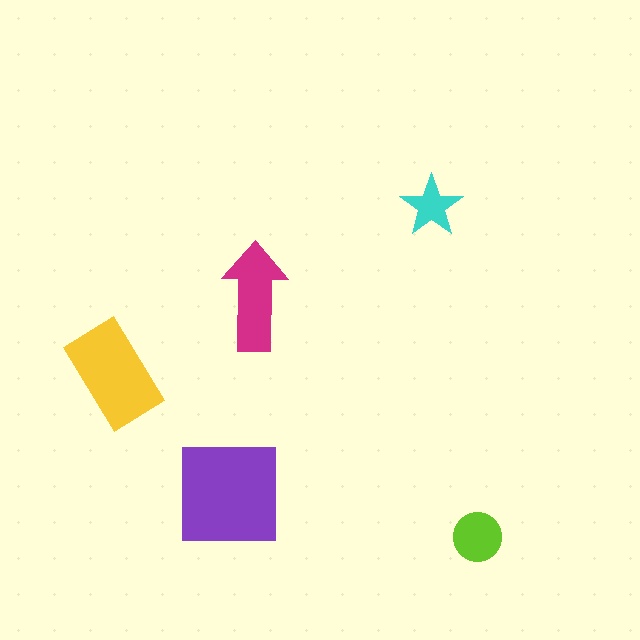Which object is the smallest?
The cyan star.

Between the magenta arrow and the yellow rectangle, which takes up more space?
The yellow rectangle.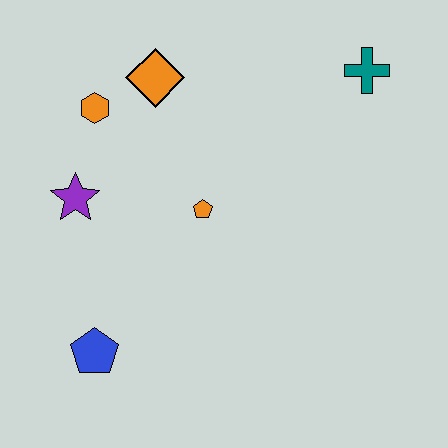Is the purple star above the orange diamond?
No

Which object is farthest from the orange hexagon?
The teal cross is farthest from the orange hexagon.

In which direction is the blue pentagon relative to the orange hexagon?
The blue pentagon is below the orange hexagon.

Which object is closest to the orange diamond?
The orange hexagon is closest to the orange diamond.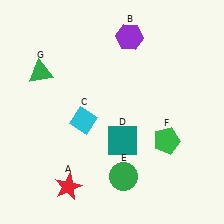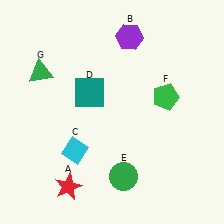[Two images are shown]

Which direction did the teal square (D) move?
The teal square (D) moved up.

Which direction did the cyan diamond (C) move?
The cyan diamond (C) moved down.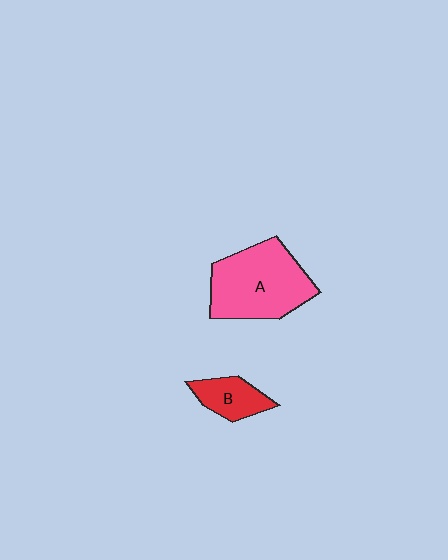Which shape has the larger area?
Shape A (pink).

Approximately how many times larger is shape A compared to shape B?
Approximately 2.6 times.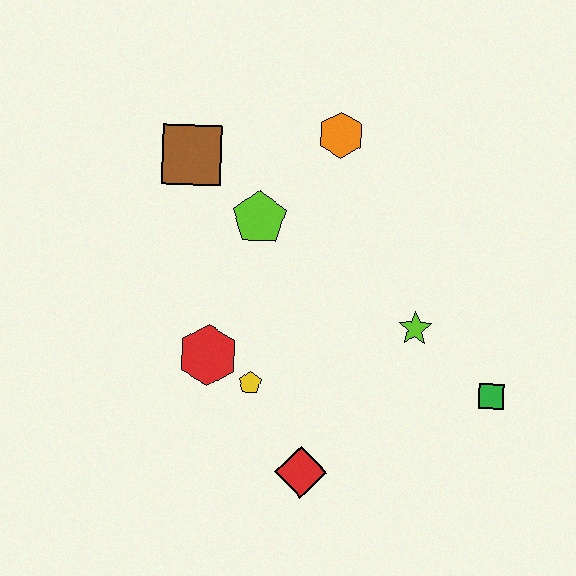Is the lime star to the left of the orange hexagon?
No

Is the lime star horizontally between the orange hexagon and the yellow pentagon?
No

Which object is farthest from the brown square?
The green square is farthest from the brown square.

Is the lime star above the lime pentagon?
No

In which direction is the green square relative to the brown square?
The green square is to the right of the brown square.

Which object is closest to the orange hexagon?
The lime pentagon is closest to the orange hexagon.